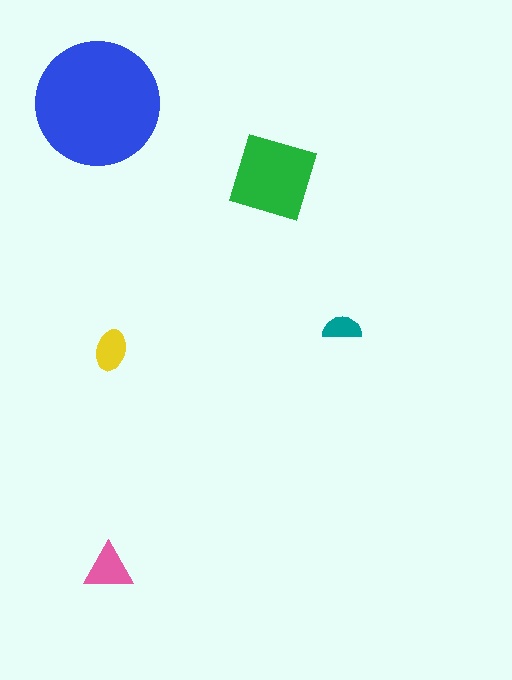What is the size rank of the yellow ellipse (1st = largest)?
4th.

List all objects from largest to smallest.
The blue circle, the green diamond, the pink triangle, the yellow ellipse, the teal semicircle.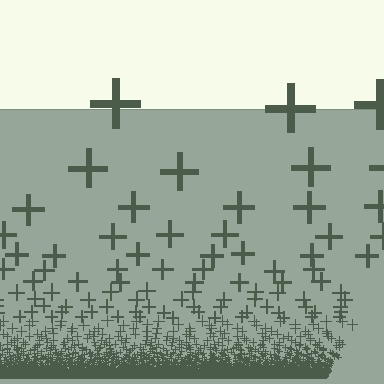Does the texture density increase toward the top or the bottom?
Density increases toward the bottom.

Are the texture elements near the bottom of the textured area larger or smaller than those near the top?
Smaller. The gradient is inverted — elements near the bottom are smaller and denser.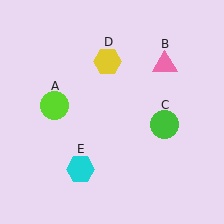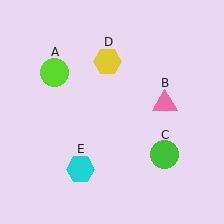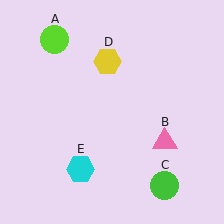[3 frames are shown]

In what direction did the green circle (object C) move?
The green circle (object C) moved down.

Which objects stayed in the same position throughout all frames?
Yellow hexagon (object D) and cyan hexagon (object E) remained stationary.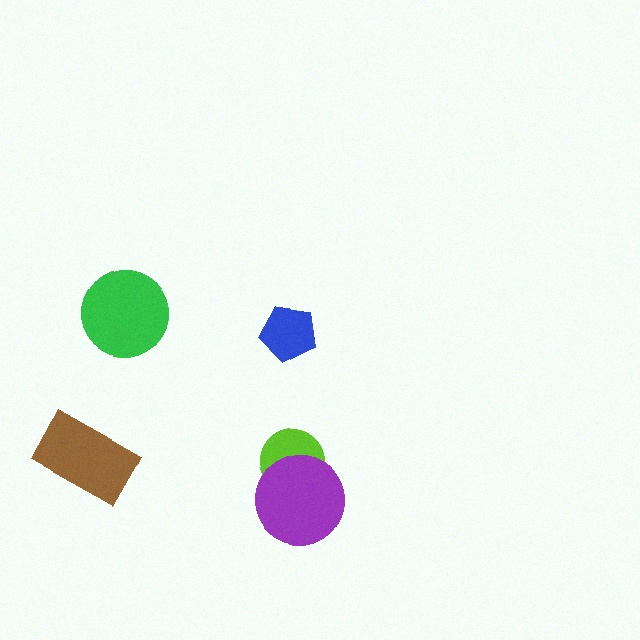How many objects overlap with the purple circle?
1 object overlaps with the purple circle.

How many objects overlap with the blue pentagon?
0 objects overlap with the blue pentagon.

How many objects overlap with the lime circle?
1 object overlaps with the lime circle.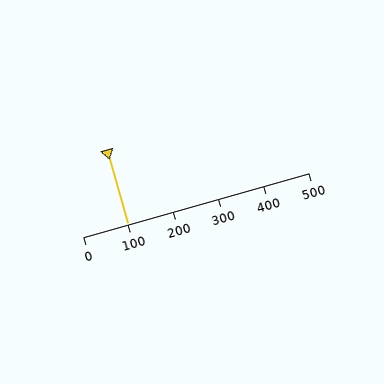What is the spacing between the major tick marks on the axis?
The major ticks are spaced 100 apart.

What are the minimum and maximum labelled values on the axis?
The axis runs from 0 to 500.